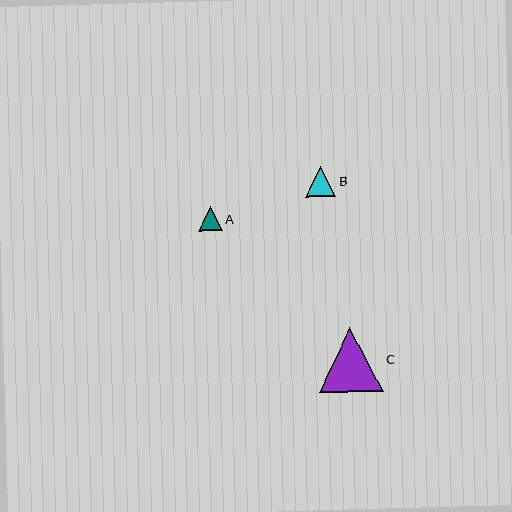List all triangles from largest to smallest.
From largest to smallest: C, B, A.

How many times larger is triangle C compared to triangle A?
Triangle C is approximately 2.7 times the size of triangle A.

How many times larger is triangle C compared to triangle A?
Triangle C is approximately 2.7 times the size of triangle A.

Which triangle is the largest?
Triangle C is the largest with a size of approximately 64 pixels.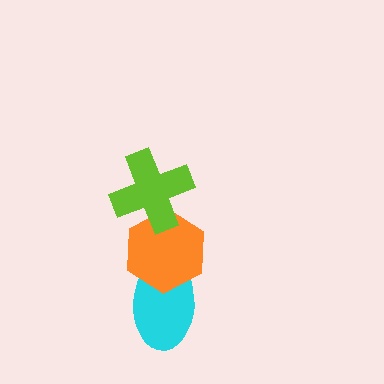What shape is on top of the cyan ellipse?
The orange hexagon is on top of the cyan ellipse.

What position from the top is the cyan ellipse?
The cyan ellipse is 3rd from the top.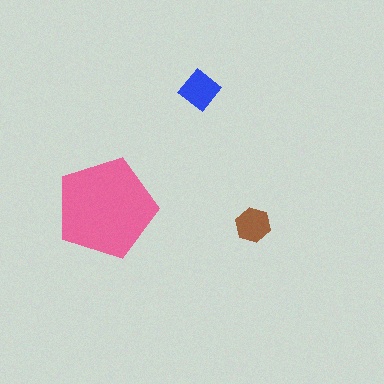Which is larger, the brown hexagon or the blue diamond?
The blue diamond.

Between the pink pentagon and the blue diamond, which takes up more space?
The pink pentagon.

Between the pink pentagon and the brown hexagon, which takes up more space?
The pink pentagon.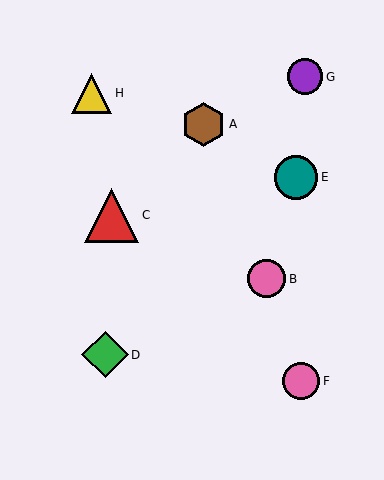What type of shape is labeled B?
Shape B is a pink circle.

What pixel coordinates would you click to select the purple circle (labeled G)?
Click at (305, 77) to select the purple circle G.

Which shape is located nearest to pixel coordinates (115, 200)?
The red triangle (labeled C) at (112, 215) is nearest to that location.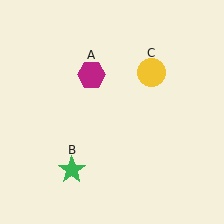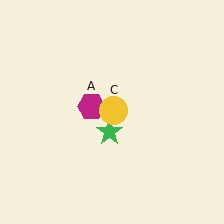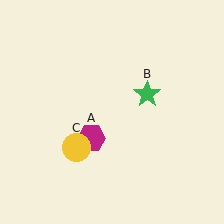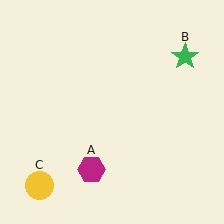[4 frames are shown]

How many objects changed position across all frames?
3 objects changed position: magenta hexagon (object A), green star (object B), yellow circle (object C).